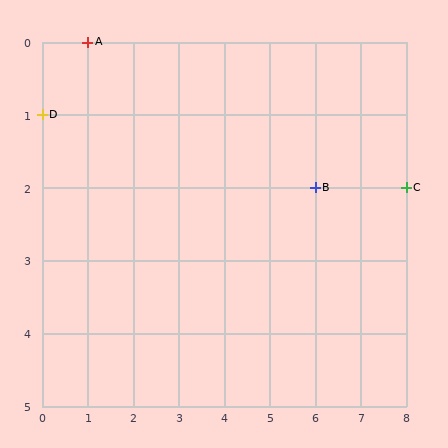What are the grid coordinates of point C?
Point C is at grid coordinates (8, 2).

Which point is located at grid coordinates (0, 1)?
Point D is at (0, 1).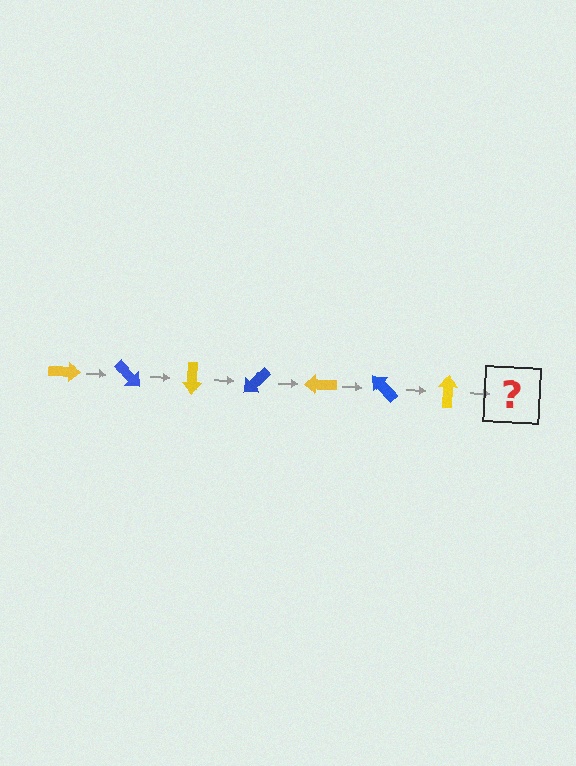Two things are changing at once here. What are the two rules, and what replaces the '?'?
The two rules are that it rotates 45 degrees each step and the color cycles through yellow and blue. The '?' should be a blue arrow, rotated 315 degrees from the start.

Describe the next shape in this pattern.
It should be a blue arrow, rotated 315 degrees from the start.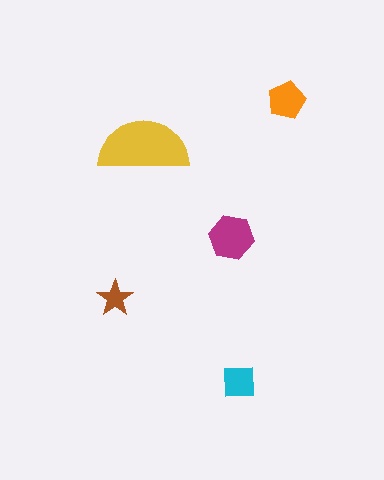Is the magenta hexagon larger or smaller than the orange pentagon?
Larger.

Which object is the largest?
The yellow semicircle.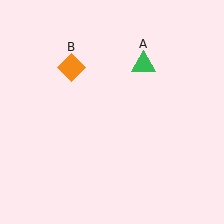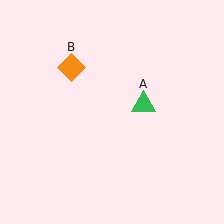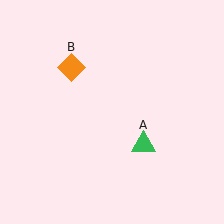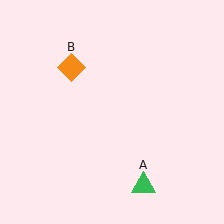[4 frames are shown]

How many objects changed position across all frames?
1 object changed position: green triangle (object A).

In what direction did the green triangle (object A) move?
The green triangle (object A) moved down.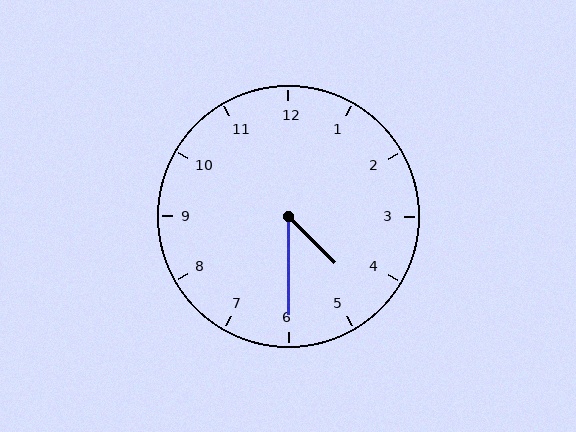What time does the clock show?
4:30.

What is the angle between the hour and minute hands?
Approximately 45 degrees.